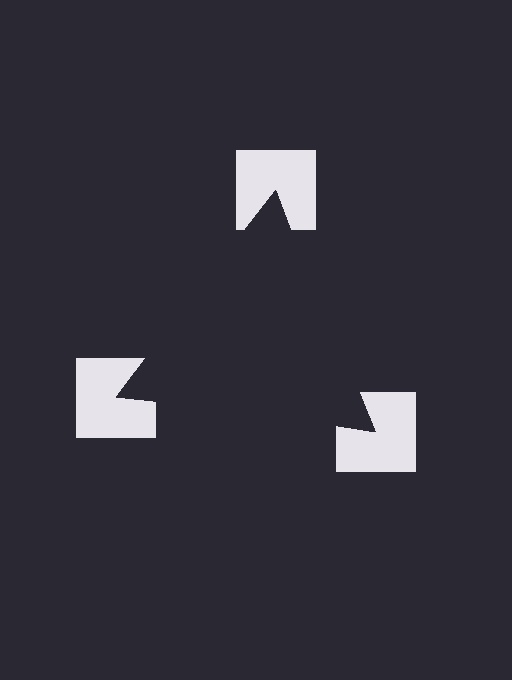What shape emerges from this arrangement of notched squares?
An illusory triangle — its edges are inferred from the aligned wedge cuts in the notched squares, not physically drawn.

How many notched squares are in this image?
There are 3 — one at each vertex of the illusory triangle.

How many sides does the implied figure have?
3 sides.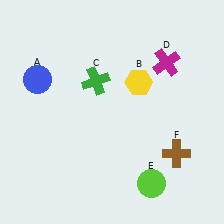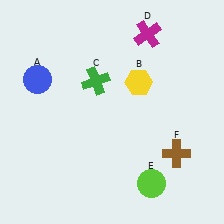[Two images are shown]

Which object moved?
The magenta cross (D) moved up.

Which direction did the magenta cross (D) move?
The magenta cross (D) moved up.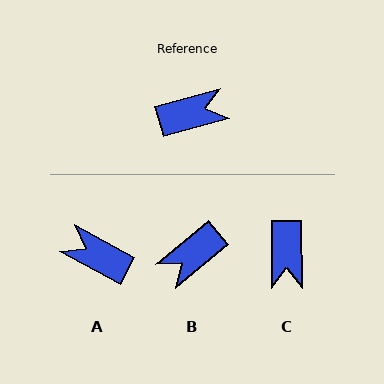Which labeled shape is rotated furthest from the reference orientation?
B, about 156 degrees away.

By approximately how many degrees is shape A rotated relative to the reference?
Approximately 137 degrees counter-clockwise.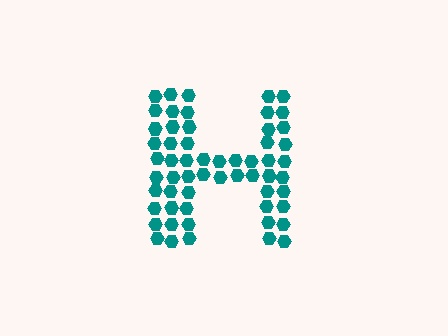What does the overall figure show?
The overall figure shows the letter H.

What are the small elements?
The small elements are hexagons.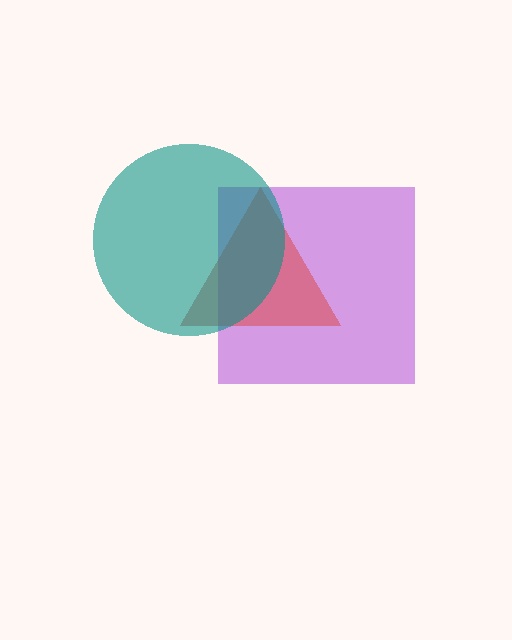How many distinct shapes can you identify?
There are 3 distinct shapes: a purple square, a red triangle, a teal circle.